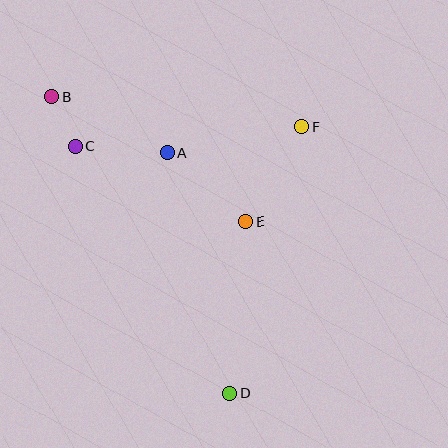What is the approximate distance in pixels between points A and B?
The distance between A and B is approximately 128 pixels.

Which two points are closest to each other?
Points B and C are closest to each other.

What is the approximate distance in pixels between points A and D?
The distance between A and D is approximately 249 pixels.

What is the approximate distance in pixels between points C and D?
The distance between C and D is approximately 291 pixels.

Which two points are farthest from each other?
Points B and D are farthest from each other.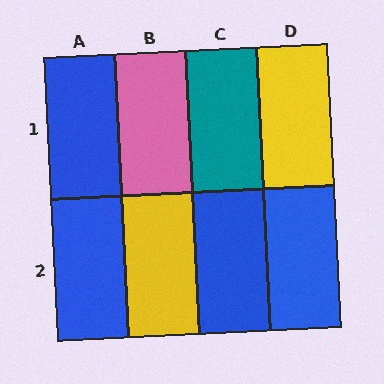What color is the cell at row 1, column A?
Blue.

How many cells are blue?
4 cells are blue.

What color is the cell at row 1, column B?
Pink.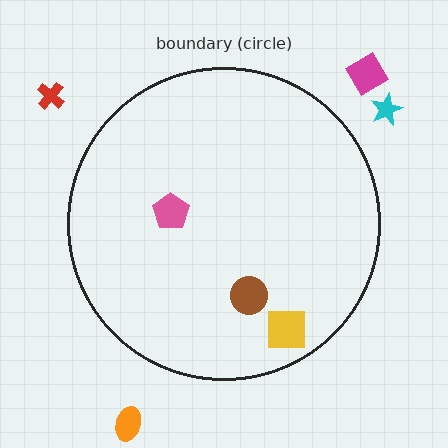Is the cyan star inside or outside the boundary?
Outside.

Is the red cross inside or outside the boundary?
Outside.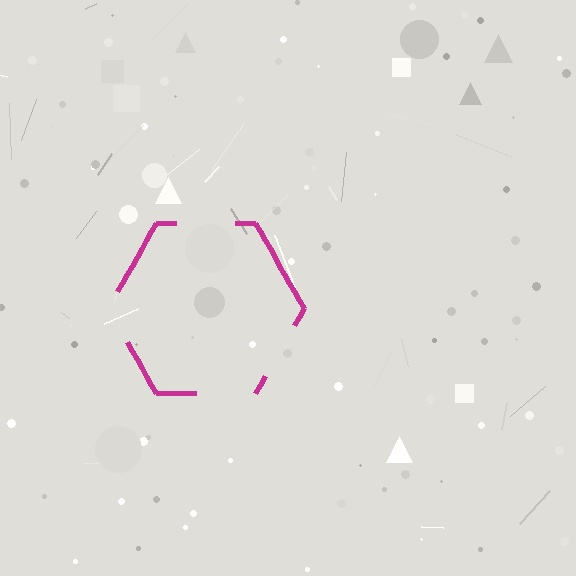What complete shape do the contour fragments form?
The contour fragments form a hexagon.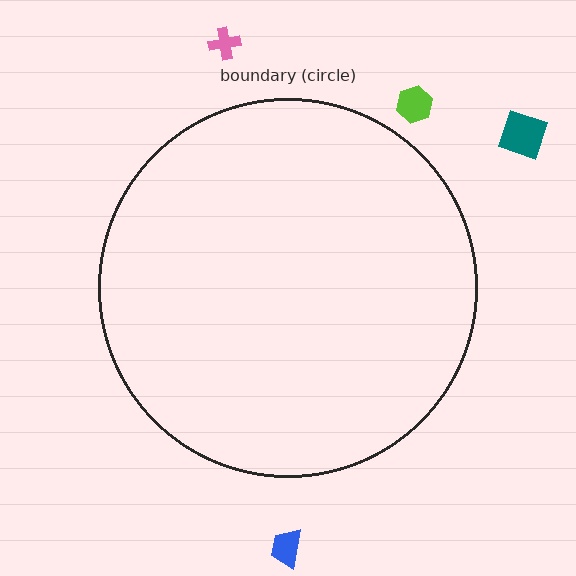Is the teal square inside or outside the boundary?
Outside.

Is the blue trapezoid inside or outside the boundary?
Outside.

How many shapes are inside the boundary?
0 inside, 4 outside.